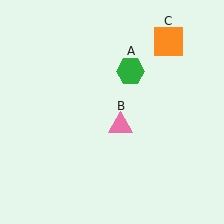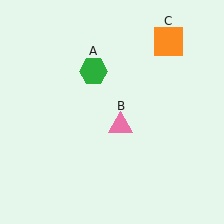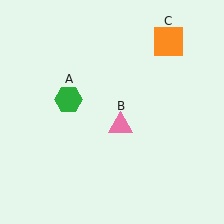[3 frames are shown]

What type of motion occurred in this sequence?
The green hexagon (object A) rotated counterclockwise around the center of the scene.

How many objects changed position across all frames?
1 object changed position: green hexagon (object A).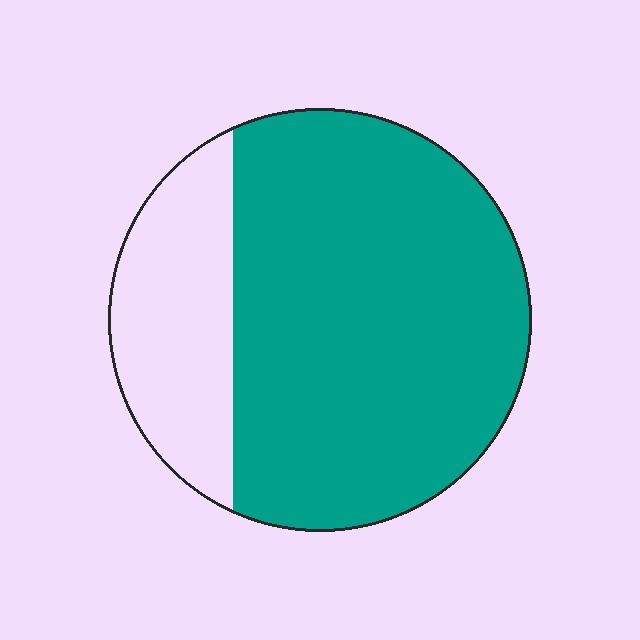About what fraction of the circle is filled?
About three quarters (3/4).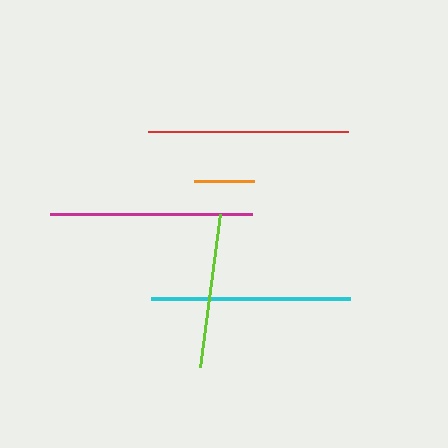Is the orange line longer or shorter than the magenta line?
The magenta line is longer than the orange line.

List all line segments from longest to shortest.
From longest to shortest: magenta, red, cyan, lime, orange.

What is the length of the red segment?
The red segment is approximately 200 pixels long.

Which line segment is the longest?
The magenta line is the longest at approximately 202 pixels.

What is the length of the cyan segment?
The cyan segment is approximately 199 pixels long.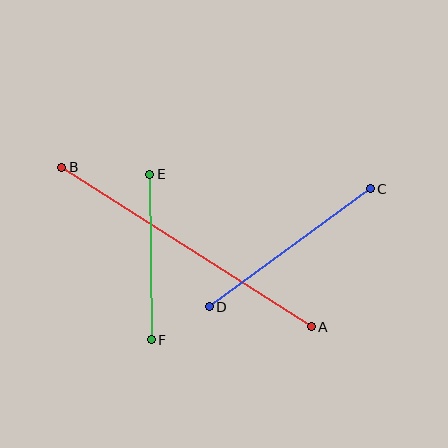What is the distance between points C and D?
The distance is approximately 199 pixels.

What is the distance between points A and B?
The distance is approximately 296 pixels.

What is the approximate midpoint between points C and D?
The midpoint is at approximately (290, 248) pixels.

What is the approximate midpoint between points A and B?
The midpoint is at approximately (186, 247) pixels.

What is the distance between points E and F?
The distance is approximately 166 pixels.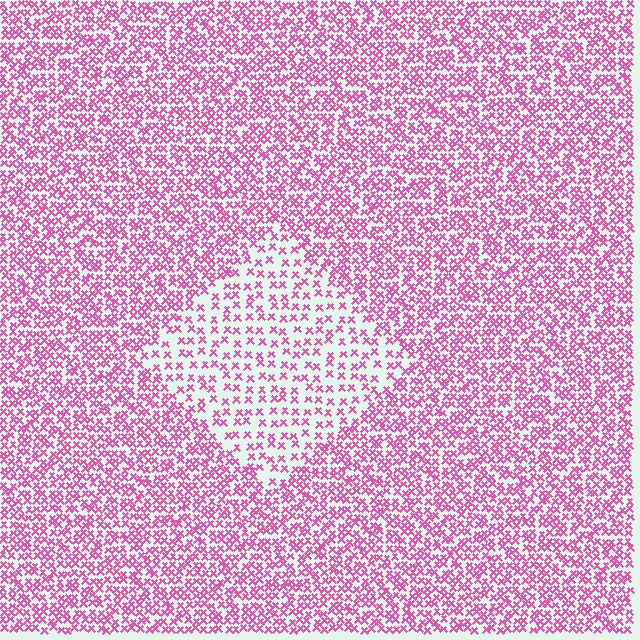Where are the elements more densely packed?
The elements are more densely packed outside the diamond boundary.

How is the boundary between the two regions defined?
The boundary is defined by a change in element density (approximately 2.1x ratio). All elements are the same color, size, and shape.